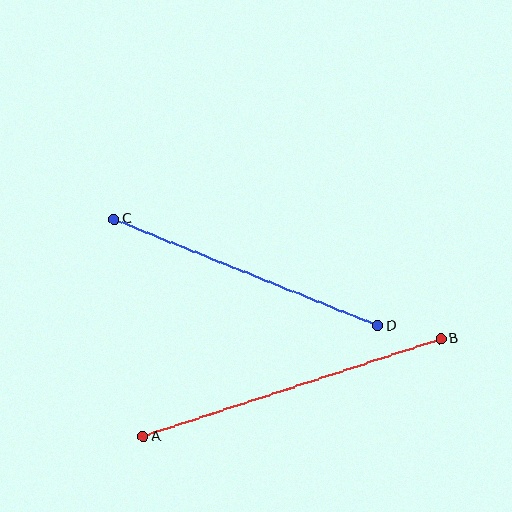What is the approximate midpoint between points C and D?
The midpoint is at approximately (246, 272) pixels.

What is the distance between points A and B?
The distance is approximately 313 pixels.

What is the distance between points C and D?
The distance is approximately 284 pixels.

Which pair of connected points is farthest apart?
Points A and B are farthest apart.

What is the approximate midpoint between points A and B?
The midpoint is at approximately (292, 388) pixels.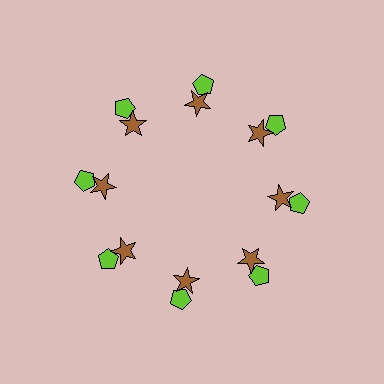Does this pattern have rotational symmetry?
Yes, this pattern has 8-fold rotational symmetry. It looks the same after rotating 45 degrees around the center.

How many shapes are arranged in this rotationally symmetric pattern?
There are 16 shapes, arranged in 8 groups of 2.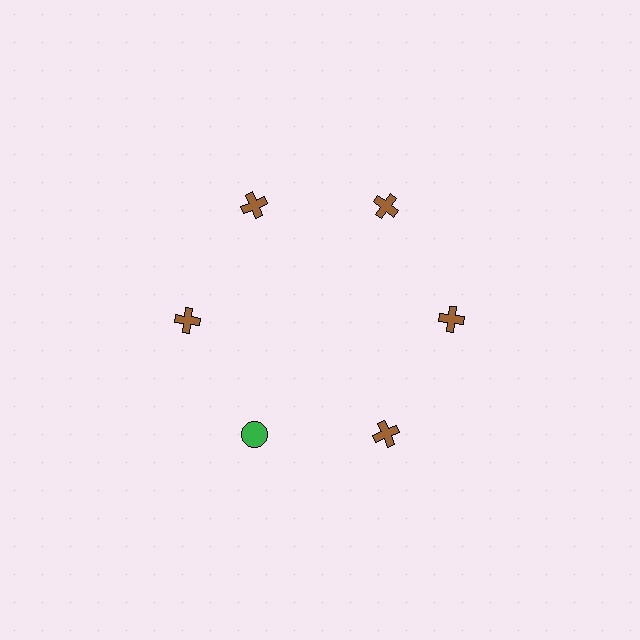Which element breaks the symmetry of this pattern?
The green circle at roughly the 7 o'clock position breaks the symmetry. All other shapes are brown crosses.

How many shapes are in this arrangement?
There are 6 shapes arranged in a ring pattern.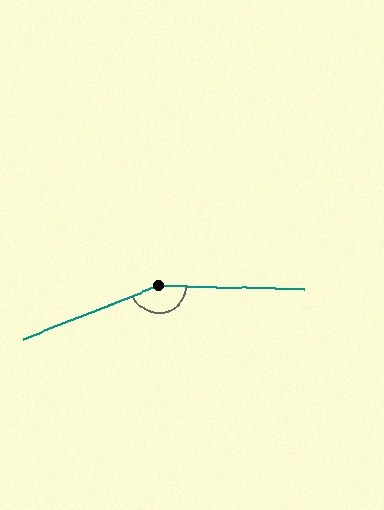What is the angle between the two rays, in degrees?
Approximately 157 degrees.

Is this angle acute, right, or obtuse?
It is obtuse.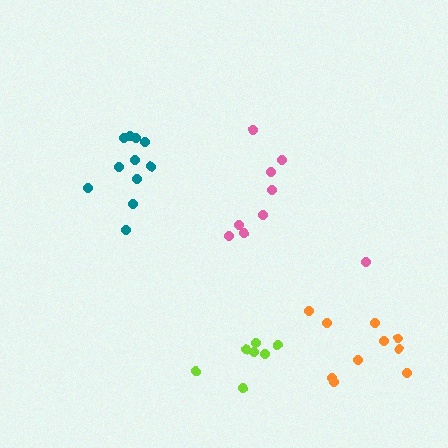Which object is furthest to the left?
The teal cluster is leftmost.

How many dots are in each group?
Group 1: 10 dots, Group 2: 7 dots, Group 3: 11 dots, Group 4: 9 dots (37 total).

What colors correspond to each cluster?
The clusters are colored: orange, lime, teal, pink.